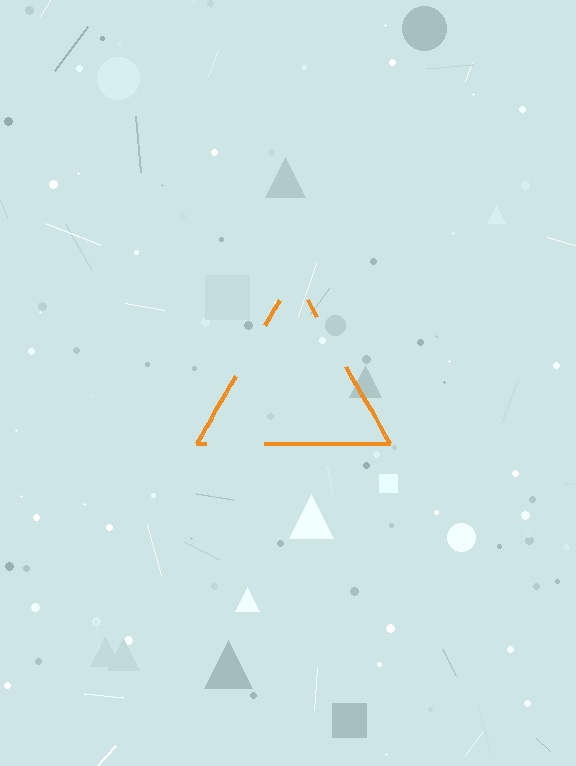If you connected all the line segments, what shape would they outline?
They would outline a triangle.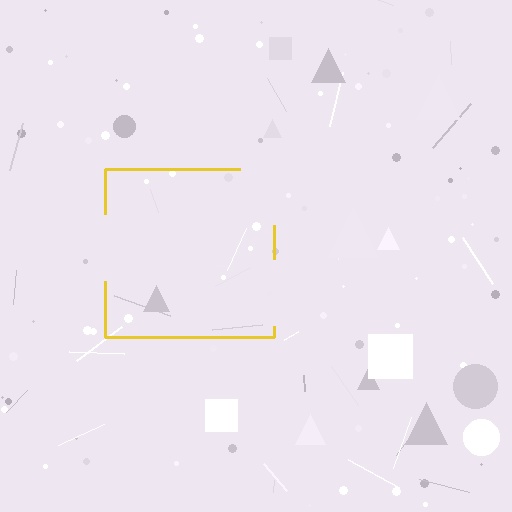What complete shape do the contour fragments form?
The contour fragments form a square.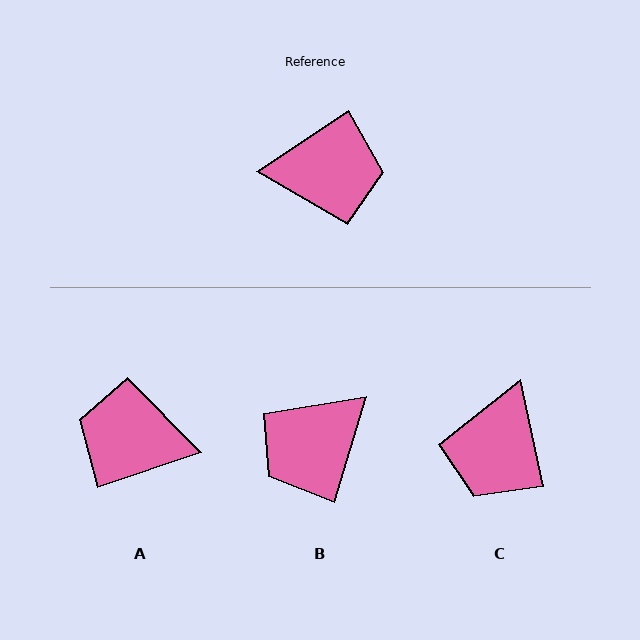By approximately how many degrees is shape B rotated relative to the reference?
Approximately 141 degrees clockwise.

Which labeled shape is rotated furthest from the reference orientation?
A, about 165 degrees away.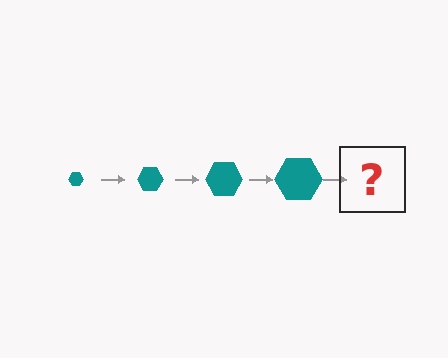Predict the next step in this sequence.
The next step is a teal hexagon, larger than the previous one.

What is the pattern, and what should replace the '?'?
The pattern is that the hexagon gets progressively larger each step. The '?' should be a teal hexagon, larger than the previous one.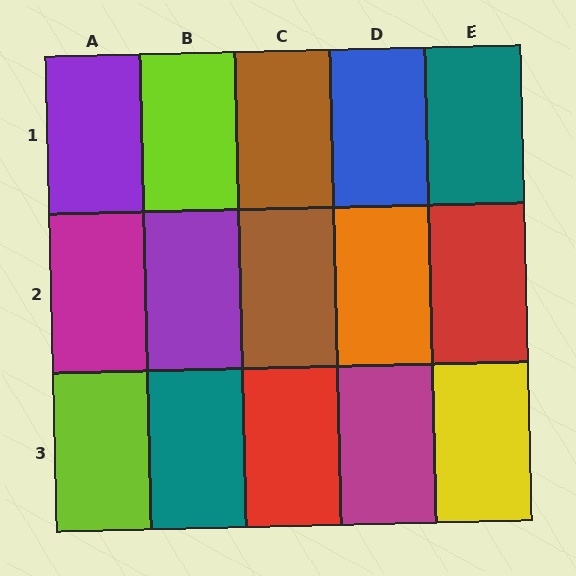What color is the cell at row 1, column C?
Brown.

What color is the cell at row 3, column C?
Red.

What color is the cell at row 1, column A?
Purple.